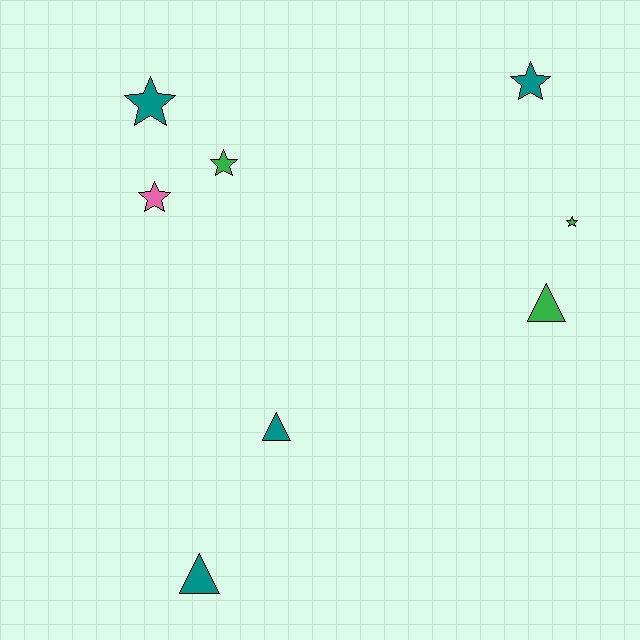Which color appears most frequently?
Teal, with 4 objects.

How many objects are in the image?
There are 8 objects.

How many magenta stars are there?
There are no magenta stars.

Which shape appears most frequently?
Star, with 5 objects.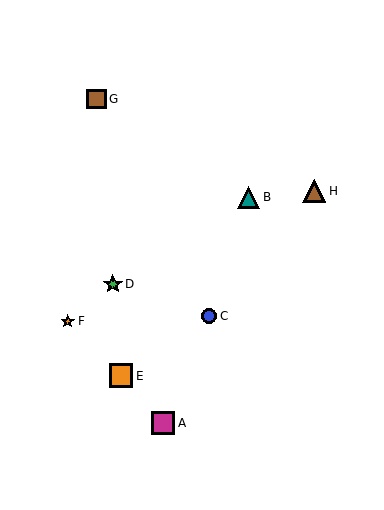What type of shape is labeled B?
Shape B is a teal triangle.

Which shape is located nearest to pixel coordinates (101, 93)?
The brown square (labeled G) at (96, 99) is nearest to that location.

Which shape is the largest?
The orange square (labeled E) is the largest.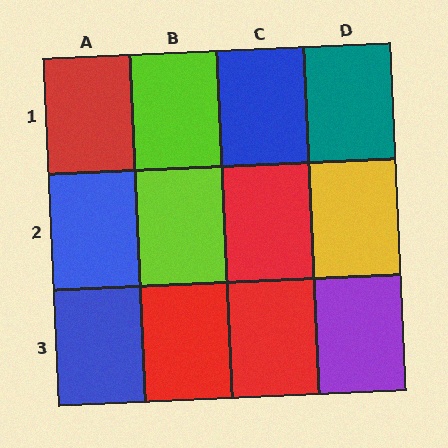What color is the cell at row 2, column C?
Red.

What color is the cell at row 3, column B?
Red.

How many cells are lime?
2 cells are lime.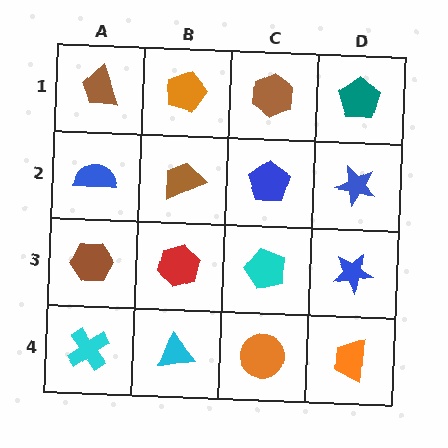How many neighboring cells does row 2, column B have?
4.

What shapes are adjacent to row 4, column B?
A red hexagon (row 3, column B), a cyan cross (row 4, column A), an orange circle (row 4, column C).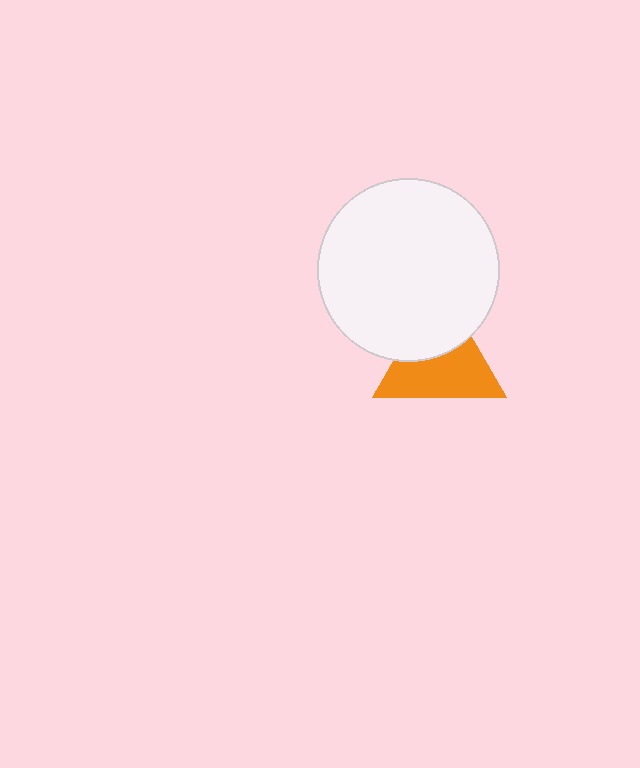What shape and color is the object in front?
The object in front is a white circle.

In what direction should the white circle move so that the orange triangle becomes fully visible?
The white circle should move up. That is the shortest direction to clear the overlap and leave the orange triangle fully visible.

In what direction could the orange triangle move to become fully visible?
The orange triangle could move down. That would shift it out from behind the white circle entirely.